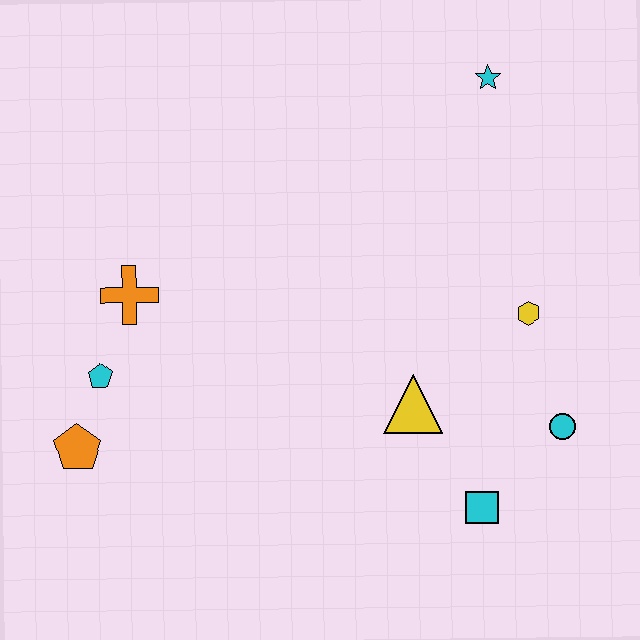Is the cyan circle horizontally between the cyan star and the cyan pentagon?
No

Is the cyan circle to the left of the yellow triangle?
No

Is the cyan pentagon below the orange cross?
Yes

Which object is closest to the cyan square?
The cyan circle is closest to the cyan square.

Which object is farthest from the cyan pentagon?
The cyan star is farthest from the cyan pentagon.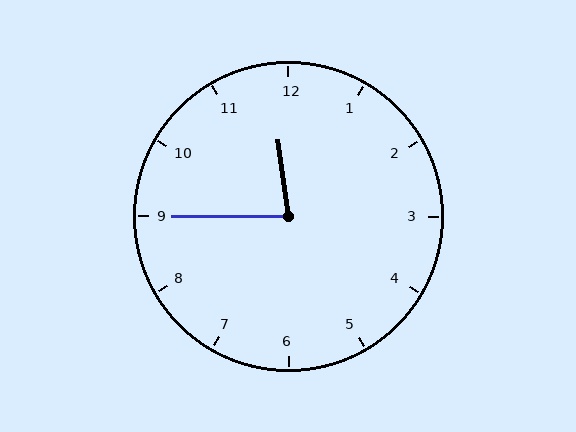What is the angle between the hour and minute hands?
Approximately 82 degrees.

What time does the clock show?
11:45.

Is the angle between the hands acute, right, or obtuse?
It is acute.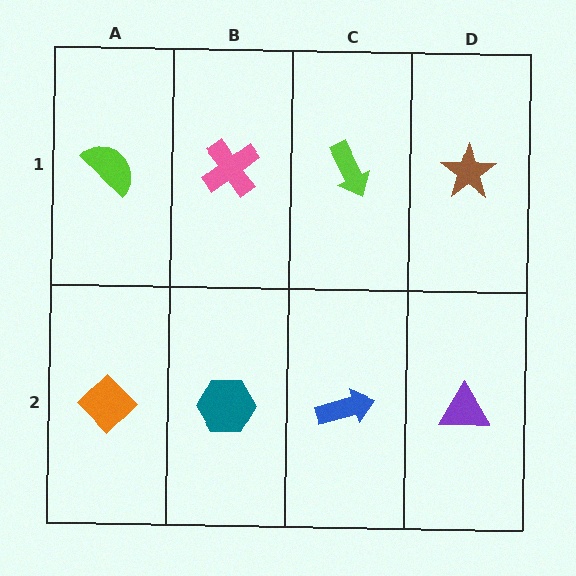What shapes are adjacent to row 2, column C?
A lime arrow (row 1, column C), a teal hexagon (row 2, column B), a purple triangle (row 2, column D).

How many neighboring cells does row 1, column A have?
2.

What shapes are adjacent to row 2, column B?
A pink cross (row 1, column B), an orange diamond (row 2, column A), a blue arrow (row 2, column C).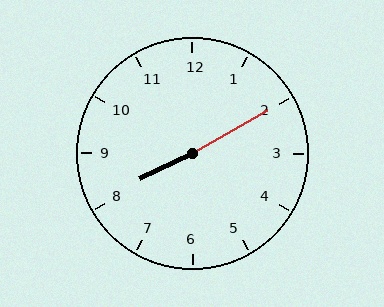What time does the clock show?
8:10.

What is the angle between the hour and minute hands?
Approximately 175 degrees.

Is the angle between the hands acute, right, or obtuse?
It is obtuse.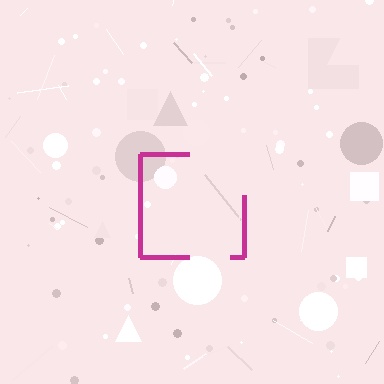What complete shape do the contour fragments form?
The contour fragments form a square.